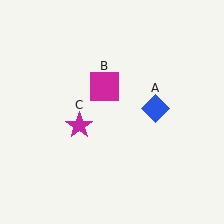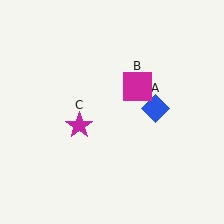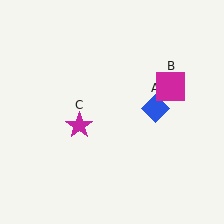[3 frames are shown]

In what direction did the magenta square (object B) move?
The magenta square (object B) moved right.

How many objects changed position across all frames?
1 object changed position: magenta square (object B).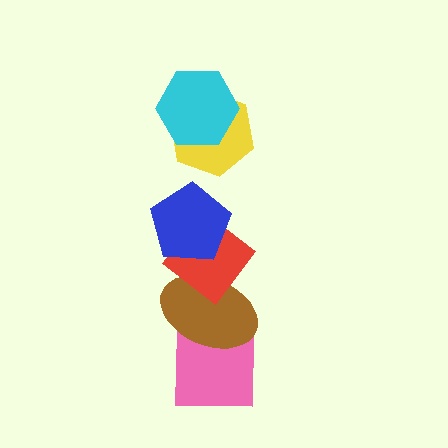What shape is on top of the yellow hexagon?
The cyan hexagon is on top of the yellow hexagon.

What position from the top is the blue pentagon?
The blue pentagon is 3rd from the top.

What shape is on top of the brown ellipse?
The red diamond is on top of the brown ellipse.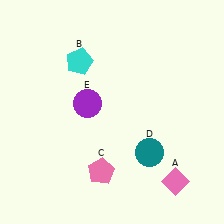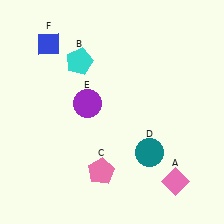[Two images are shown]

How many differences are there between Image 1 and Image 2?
There is 1 difference between the two images.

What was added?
A blue diamond (F) was added in Image 2.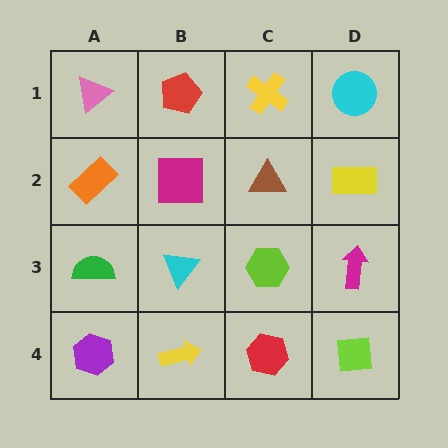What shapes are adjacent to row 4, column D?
A magenta arrow (row 3, column D), a red hexagon (row 4, column C).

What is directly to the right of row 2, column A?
A magenta square.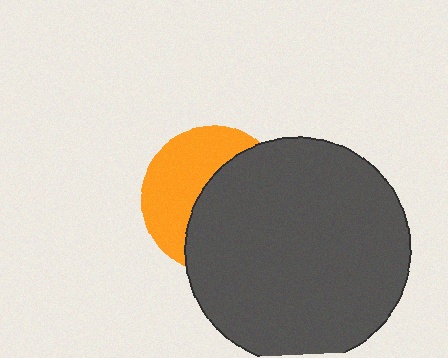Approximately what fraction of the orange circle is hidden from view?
Roughly 56% of the orange circle is hidden behind the dark gray circle.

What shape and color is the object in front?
The object in front is a dark gray circle.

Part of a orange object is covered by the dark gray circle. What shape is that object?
It is a circle.